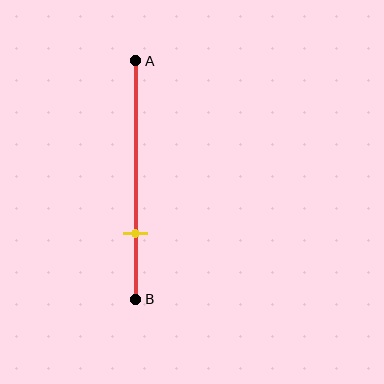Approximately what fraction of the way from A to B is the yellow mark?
The yellow mark is approximately 70% of the way from A to B.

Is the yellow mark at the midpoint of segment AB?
No, the mark is at about 70% from A, not at the 50% midpoint.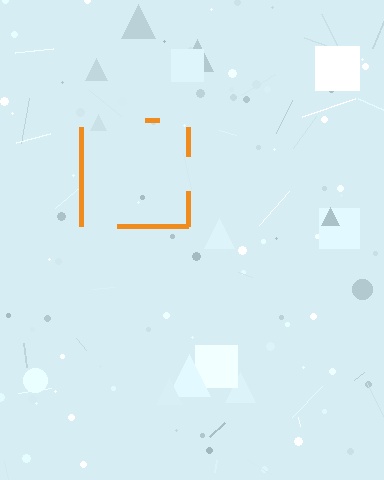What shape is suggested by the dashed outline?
The dashed outline suggests a square.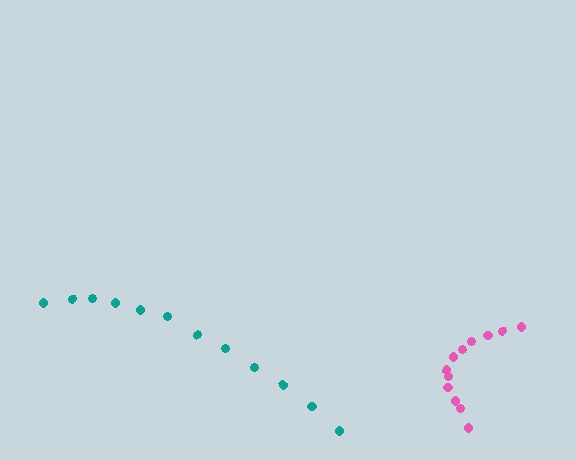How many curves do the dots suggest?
There are 2 distinct paths.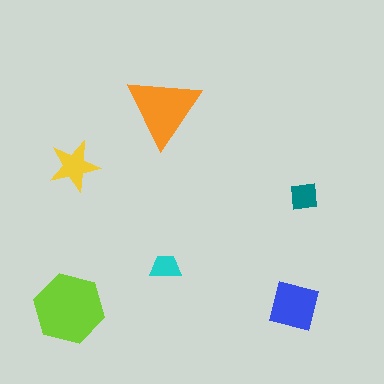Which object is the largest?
The lime hexagon.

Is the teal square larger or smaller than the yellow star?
Smaller.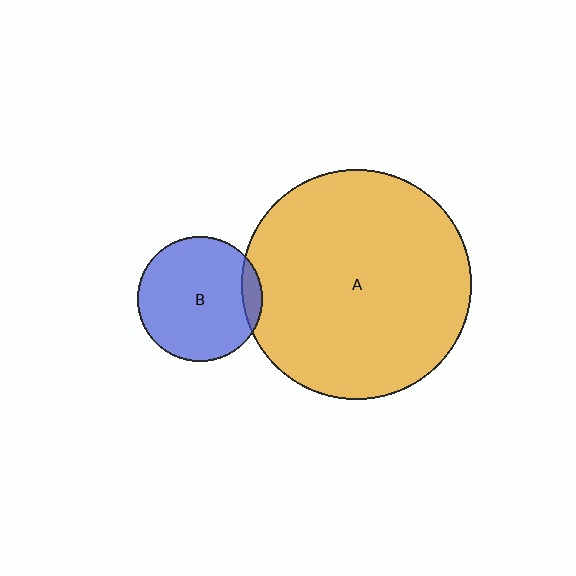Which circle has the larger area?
Circle A (orange).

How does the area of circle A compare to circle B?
Approximately 3.4 times.